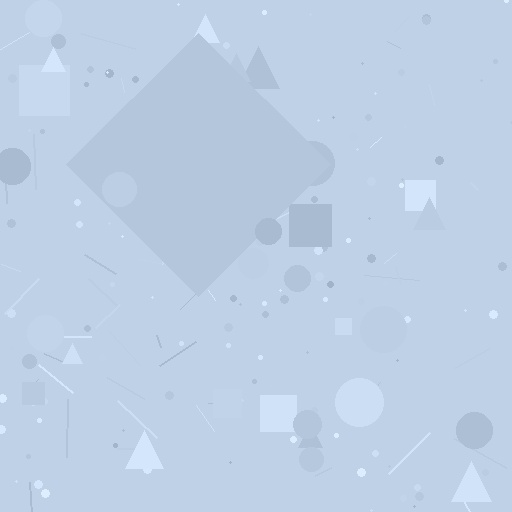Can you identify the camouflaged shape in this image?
The camouflaged shape is a diamond.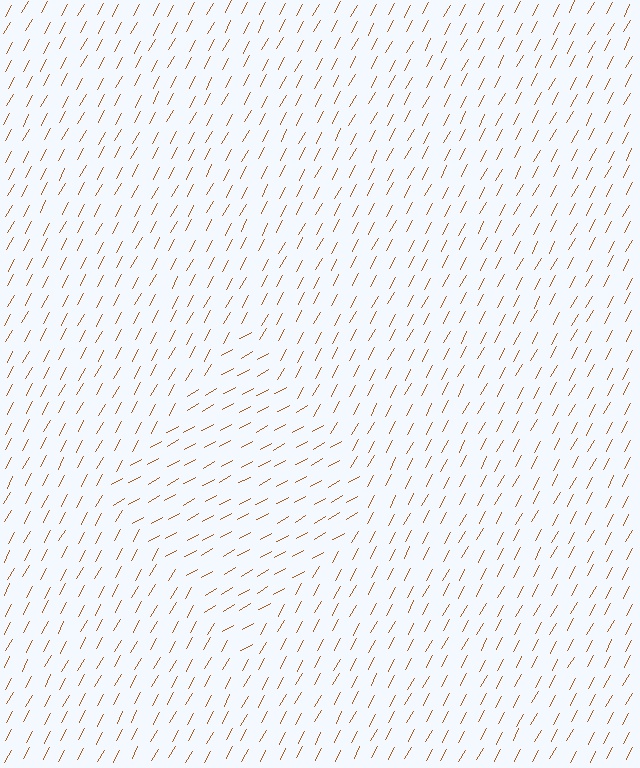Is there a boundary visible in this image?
Yes, there is a texture boundary formed by a change in line orientation.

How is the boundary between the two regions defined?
The boundary is defined purely by a change in line orientation (approximately 32 degrees difference). All lines are the same color and thickness.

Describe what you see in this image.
The image is filled with small brown line segments. A diamond region in the image has lines oriented differently from the surrounding lines, creating a visible texture boundary.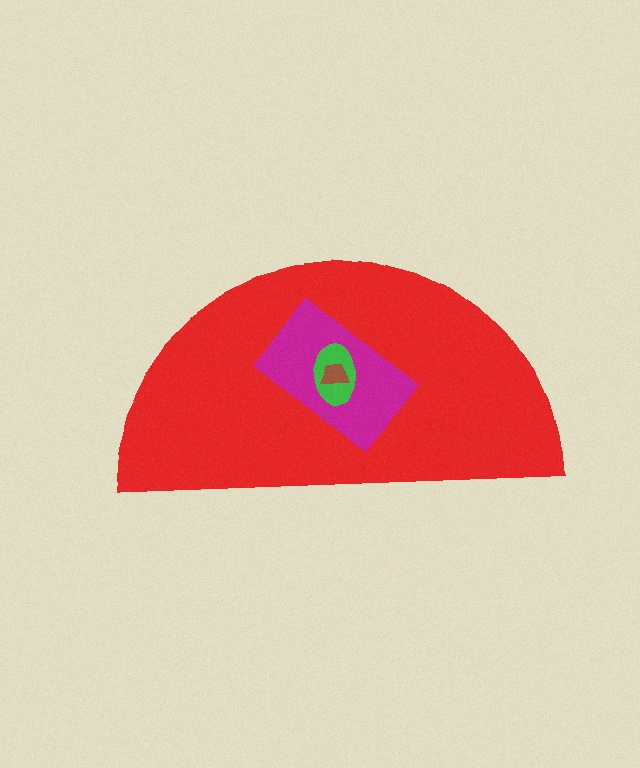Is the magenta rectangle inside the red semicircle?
Yes.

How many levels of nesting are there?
4.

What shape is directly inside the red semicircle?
The magenta rectangle.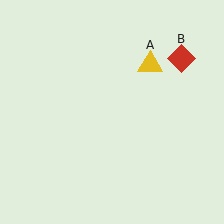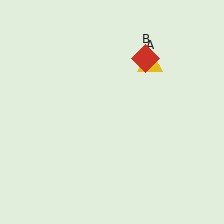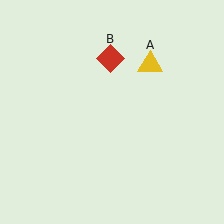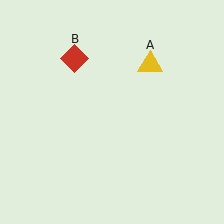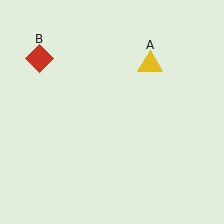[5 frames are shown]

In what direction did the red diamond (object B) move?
The red diamond (object B) moved left.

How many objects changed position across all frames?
1 object changed position: red diamond (object B).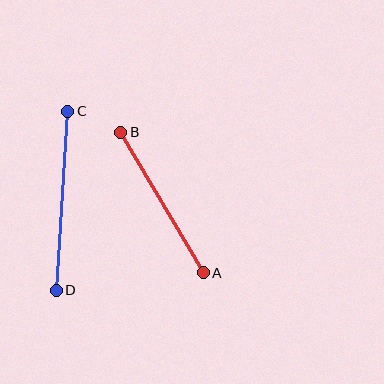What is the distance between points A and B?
The distance is approximately 163 pixels.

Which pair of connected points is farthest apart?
Points C and D are farthest apart.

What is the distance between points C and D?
The distance is approximately 180 pixels.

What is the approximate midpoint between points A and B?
The midpoint is at approximately (162, 203) pixels.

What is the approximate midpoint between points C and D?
The midpoint is at approximately (62, 201) pixels.